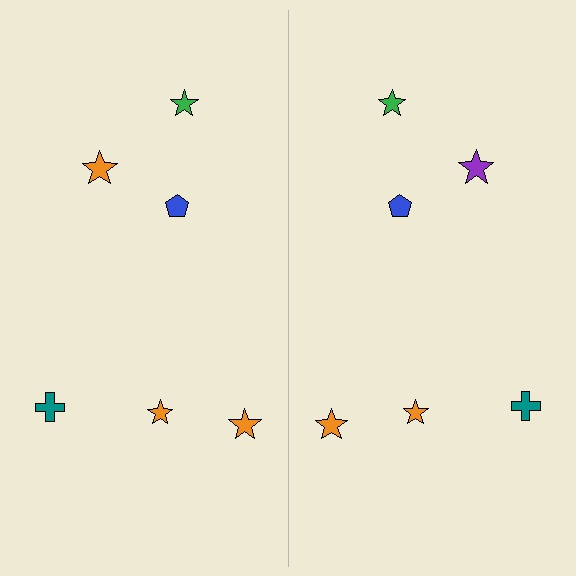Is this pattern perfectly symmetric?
No, the pattern is not perfectly symmetric. The purple star on the right side breaks the symmetry — its mirror counterpart is orange.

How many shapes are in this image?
There are 12 shapes in this image.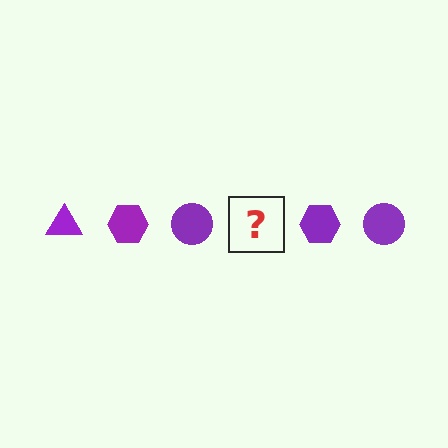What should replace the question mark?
The question mark should be replaced with a purple triangle.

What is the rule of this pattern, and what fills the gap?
The rule is that the pattern cycles through triangle, hexagon, circle shapes in purple. The gap should be filled with a purple triangle.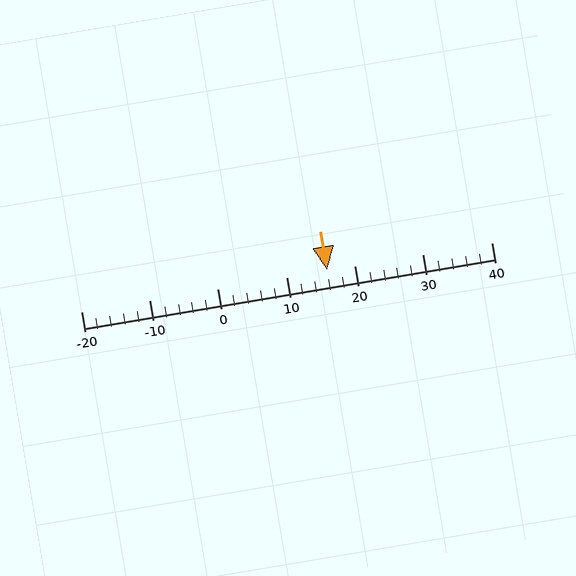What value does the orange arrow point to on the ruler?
The orange arrow points to approximately 16.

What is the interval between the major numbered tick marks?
The major tick marks are spaced 10 units apart.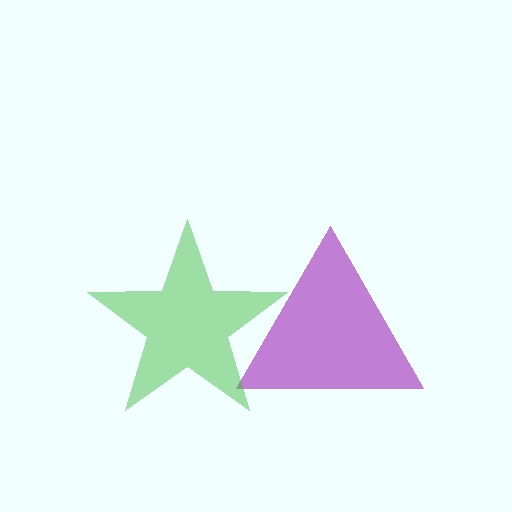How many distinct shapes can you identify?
There are 2 distinct shapes: a purple triangle, a green star.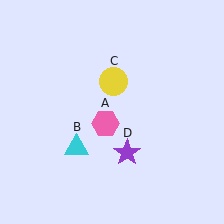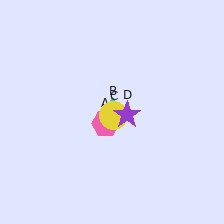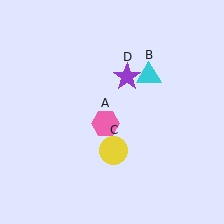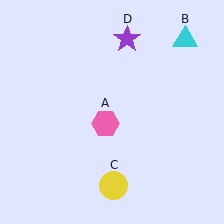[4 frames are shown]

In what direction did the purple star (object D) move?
The purple star (object D) moved up.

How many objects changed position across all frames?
3 objects changed position: cyan triangle (object B), yellow circle (object C), purple star (object D).